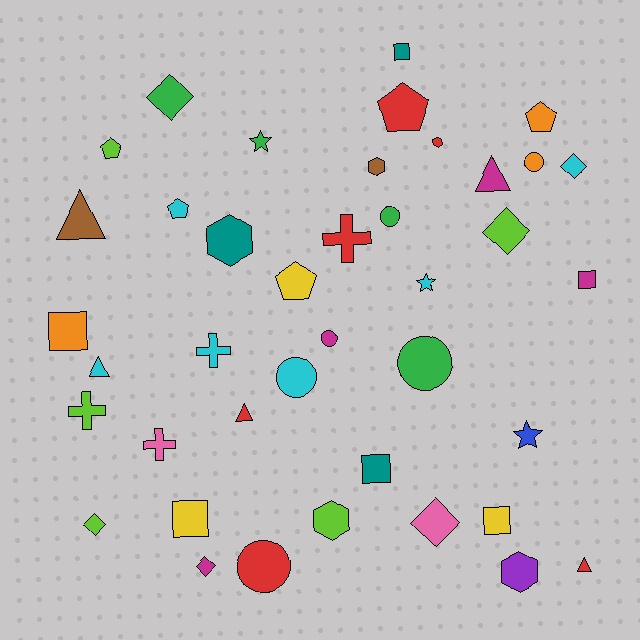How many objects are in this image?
There are 40 objects.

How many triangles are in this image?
There are 5 triangles.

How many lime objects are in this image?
There are 5 lime objects.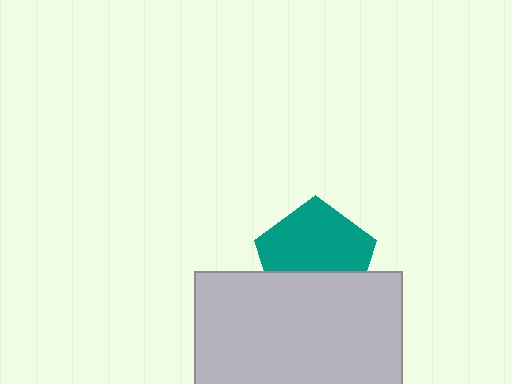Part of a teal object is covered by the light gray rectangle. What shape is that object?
It is a pentagon.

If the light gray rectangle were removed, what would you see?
You would see the complete teal pentagon.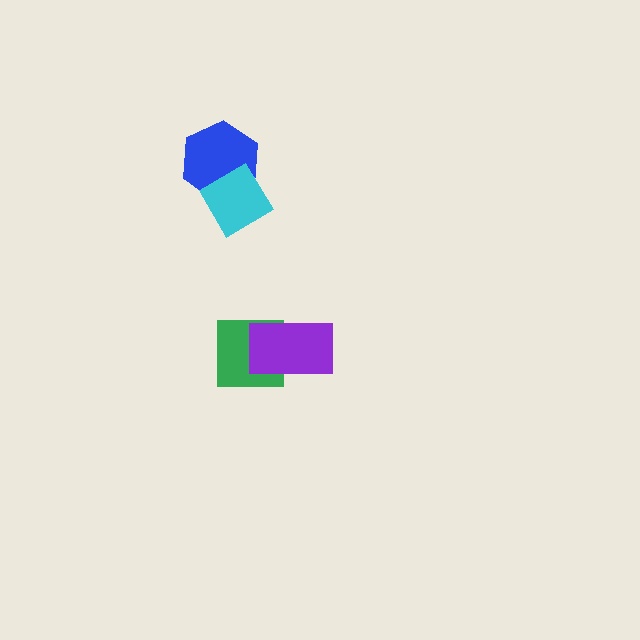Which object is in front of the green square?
The purple rectangle is in front of the green square.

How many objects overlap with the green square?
1 object overlaps with the green square.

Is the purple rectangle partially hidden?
No, no other shape covers it.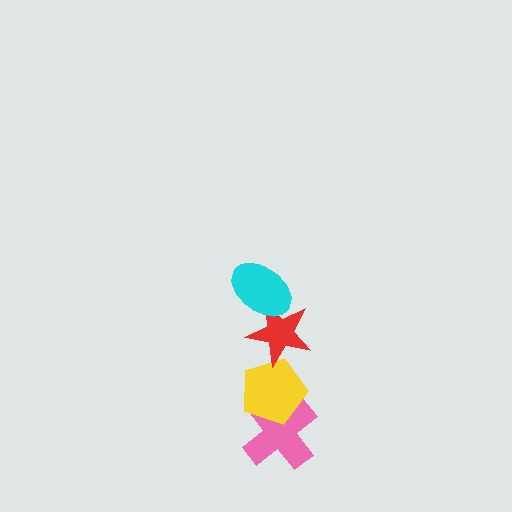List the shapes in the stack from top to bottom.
From top to bottom: the cyan ellipse, the red star, the yellow pentagon, the pink cross.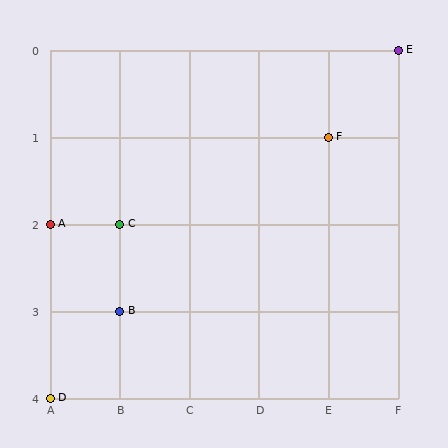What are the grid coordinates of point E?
Point E is at grid coordinates (F, 0).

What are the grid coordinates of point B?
Point B is at grid coordinates (B, 3).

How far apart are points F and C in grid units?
Points F and C are 3 columns and 1 row apart (about 3.2 grid units diagonally).